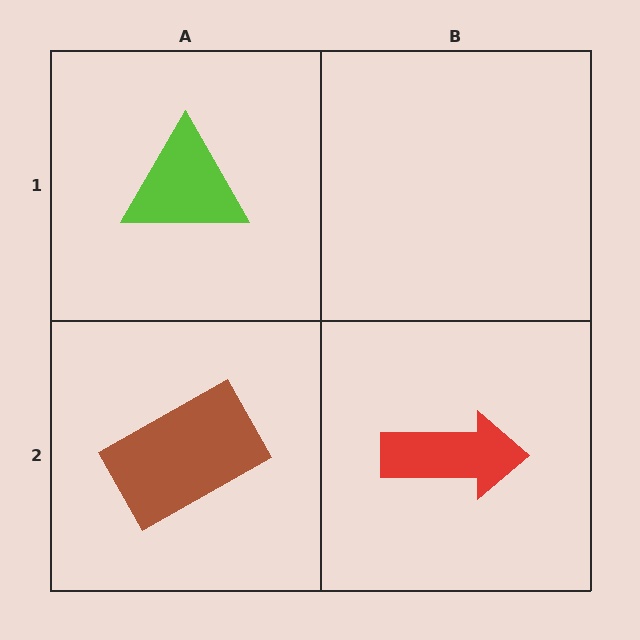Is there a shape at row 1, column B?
No, that cell is empty.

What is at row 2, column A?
A brown rectangle.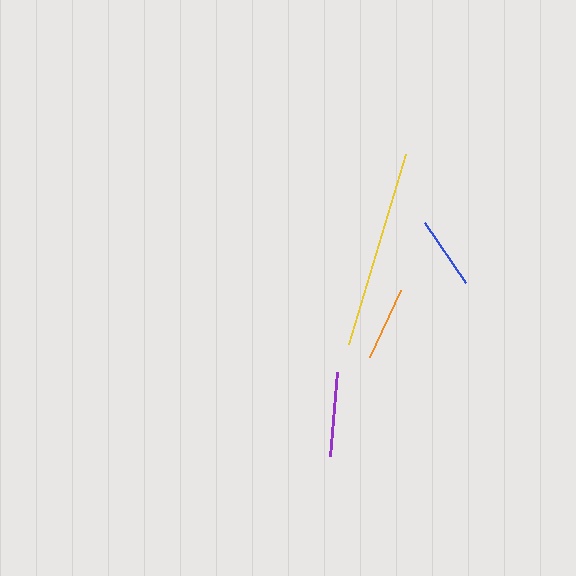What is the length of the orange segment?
The orange segment is approximately 74 pixels long.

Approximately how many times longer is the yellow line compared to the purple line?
The yellow line is approximately 2.4 times the length of the purple line.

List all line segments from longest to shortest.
From longest to shortest: yellow, purple, orange, blue.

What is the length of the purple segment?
The purple segment is approximately 84 pixels long.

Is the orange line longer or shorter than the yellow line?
The yellow line is longer than the orange line.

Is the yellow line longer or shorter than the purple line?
The yellow line is longer than the purple line.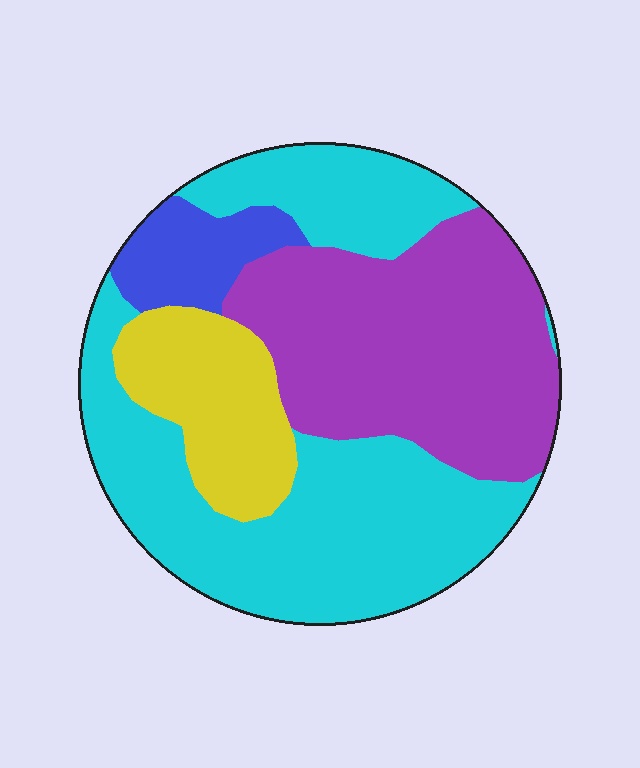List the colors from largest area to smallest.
From largest to smallest: cyan, purple, yellow, blue.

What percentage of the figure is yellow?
Yellow takes up less than a quarter of the figure.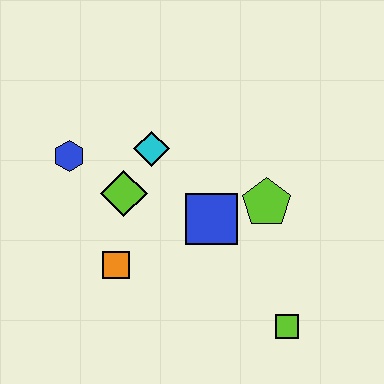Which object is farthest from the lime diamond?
The lime square is farthest from the lime diamond.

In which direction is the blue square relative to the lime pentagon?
The blue square is to the left of the lime pentagon.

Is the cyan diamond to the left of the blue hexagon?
No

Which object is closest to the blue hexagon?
The lime diamond is closest to the blue hexagon.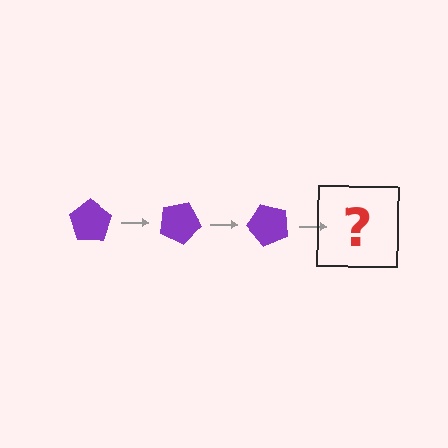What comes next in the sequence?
The next element should be a purple pentagon rotated 75 degrees.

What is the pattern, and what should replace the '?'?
The pattern is that the pentagon rotates 25 degrees each step. The '?' should be a purple pentagon rotated 75 degrees.